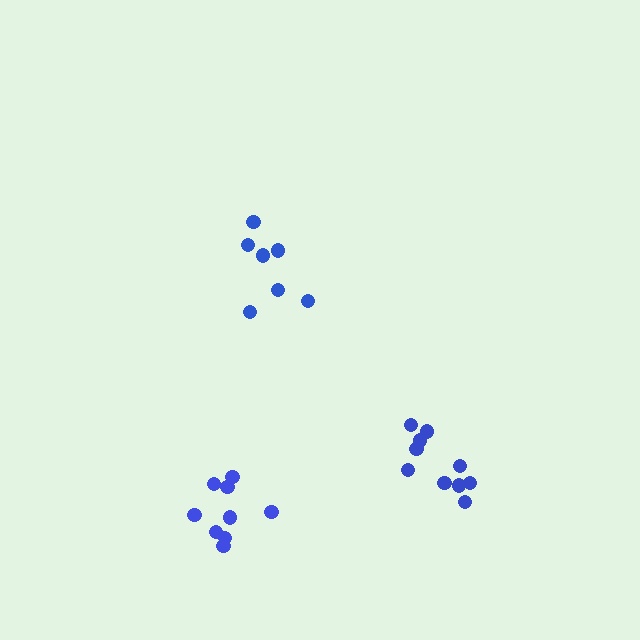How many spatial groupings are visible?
There are 3 spatial groupings.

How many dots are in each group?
Group 1: 7 dots, Group 2: 10 dots, Group 3: 9 dots (26 total).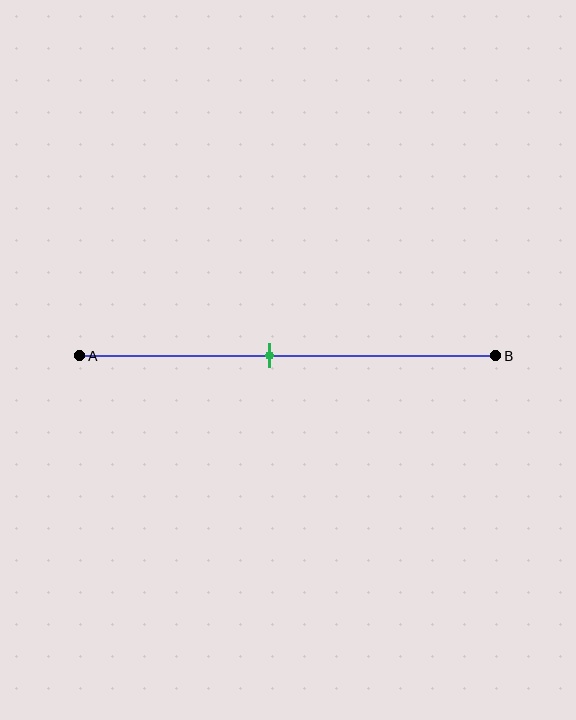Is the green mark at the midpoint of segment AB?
No, the mark is at about 45% from A, not at the 50% midpoint.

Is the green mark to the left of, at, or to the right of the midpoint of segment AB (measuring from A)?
The green mark is to the left of the midpoint of segment AB.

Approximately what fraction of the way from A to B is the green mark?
The green mark is approximately 45% of the way from A to B.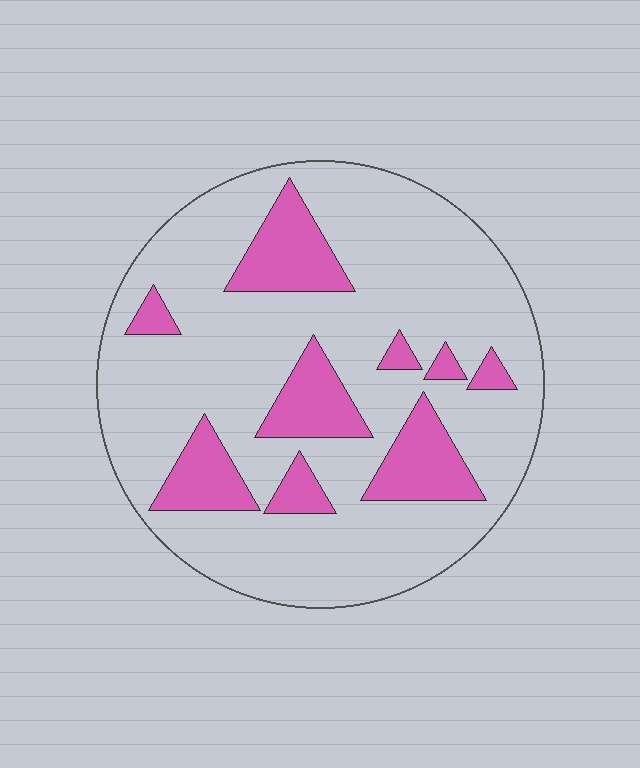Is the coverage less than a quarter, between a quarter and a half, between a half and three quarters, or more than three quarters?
Less than a quarter.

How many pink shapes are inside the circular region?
9.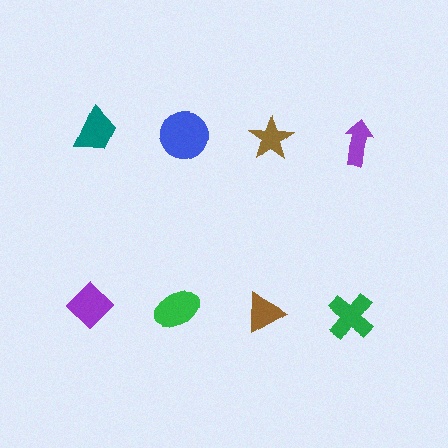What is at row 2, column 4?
A green cross.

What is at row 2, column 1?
A purple diamond.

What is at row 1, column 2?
A blue circle.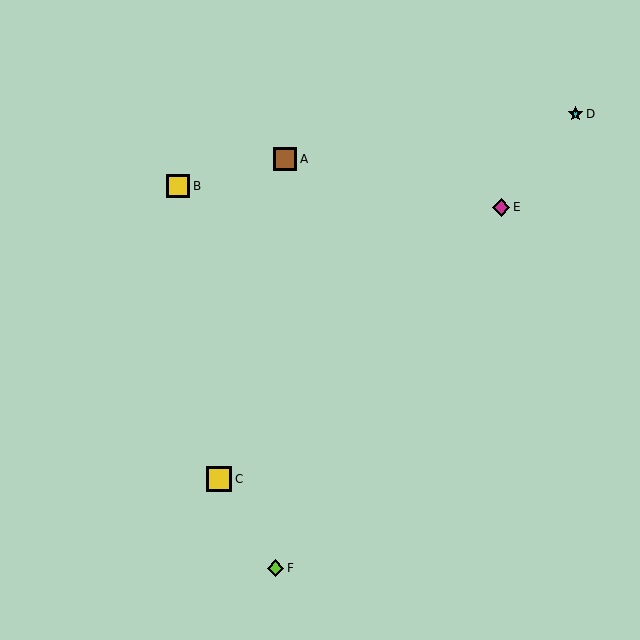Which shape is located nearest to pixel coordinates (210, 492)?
The yellow square (labeled C) at (219, 479) is nearest to that location.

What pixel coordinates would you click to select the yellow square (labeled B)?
Click at (178, 186) to select the yellow square B.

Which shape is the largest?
The yellow square (labeled C) is the largest.